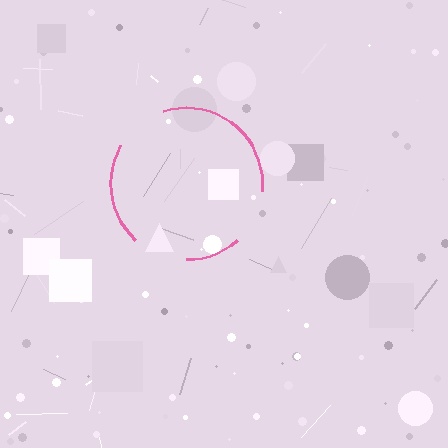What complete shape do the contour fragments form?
The contour fragments form a circle.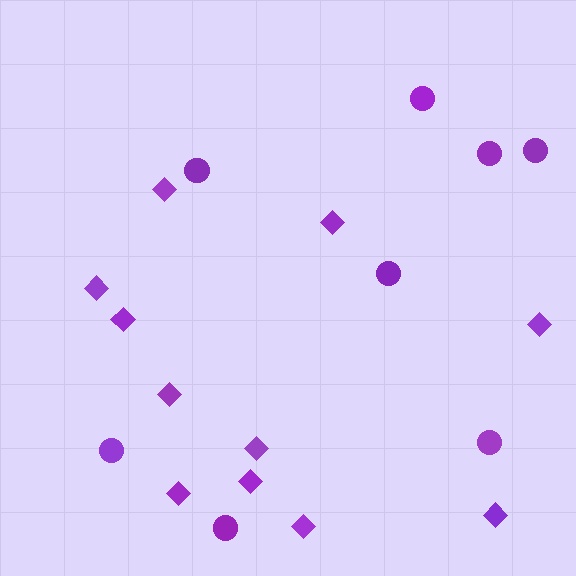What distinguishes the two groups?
There are 2 groups: one group of diamonds (11) and one group of circles (8).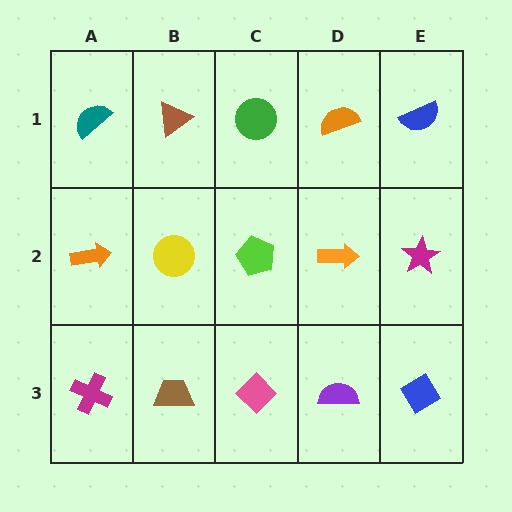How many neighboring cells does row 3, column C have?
3.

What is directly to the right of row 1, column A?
A brown triangle.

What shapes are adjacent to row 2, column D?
An orange semicircle (row 1, column D), a purple semicircle (row 3, column D), a lime pentagon (row 2, column C), a magenta star (row 2, column E).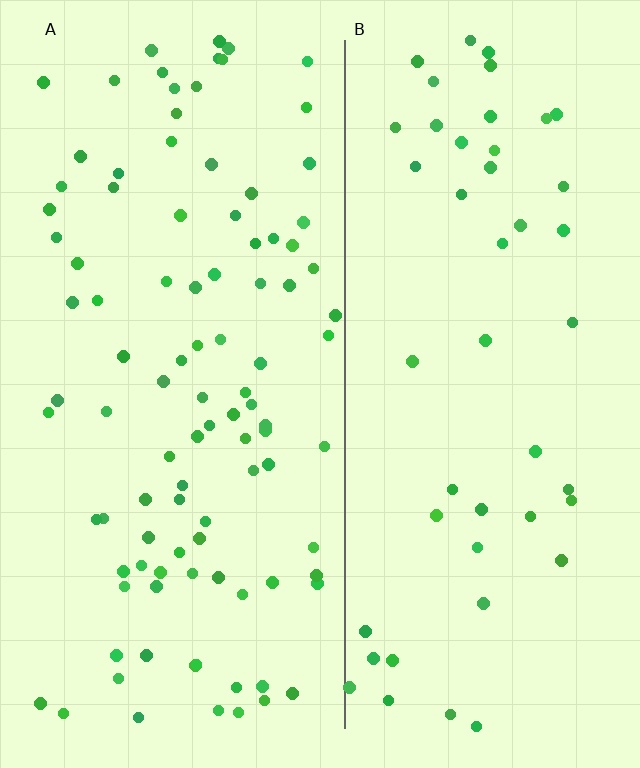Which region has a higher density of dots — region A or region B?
A (the left).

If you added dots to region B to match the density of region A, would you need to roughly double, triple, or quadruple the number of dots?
Approximately double.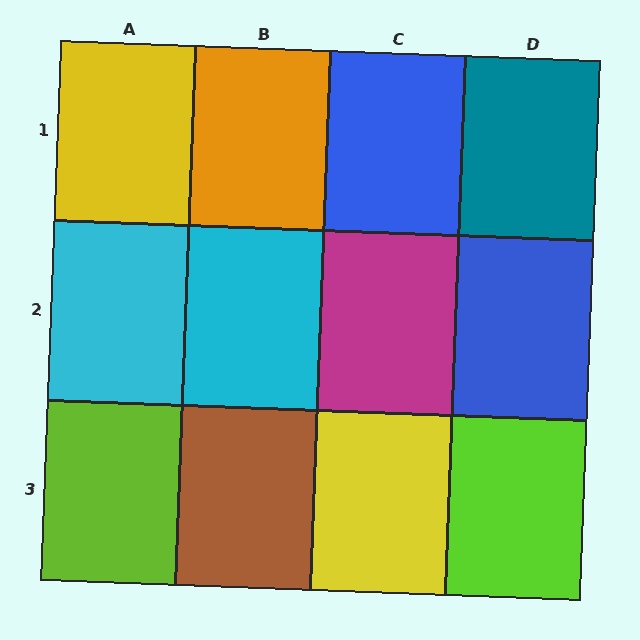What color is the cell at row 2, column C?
Magenta.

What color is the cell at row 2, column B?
Cyan.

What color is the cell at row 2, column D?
Blue.